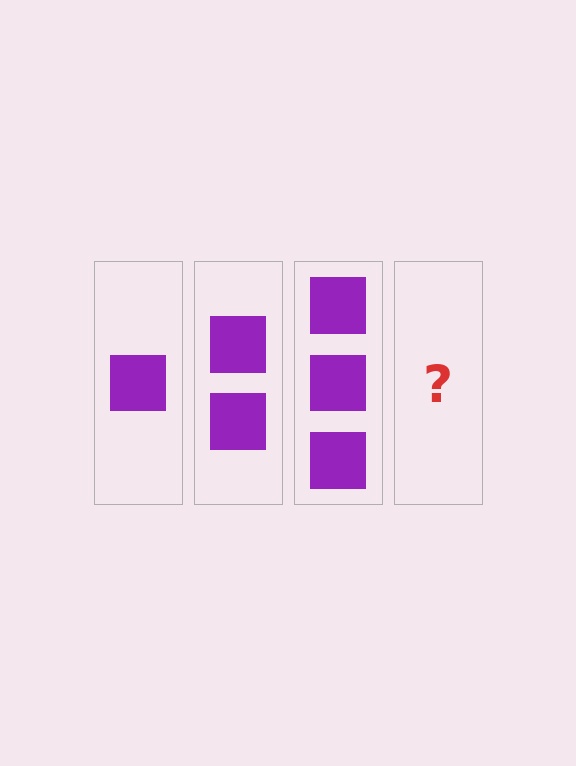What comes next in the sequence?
The next element should be 4 squares.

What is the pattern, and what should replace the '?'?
The pattern is that each step adds one more square. The '?' should be 4 squares.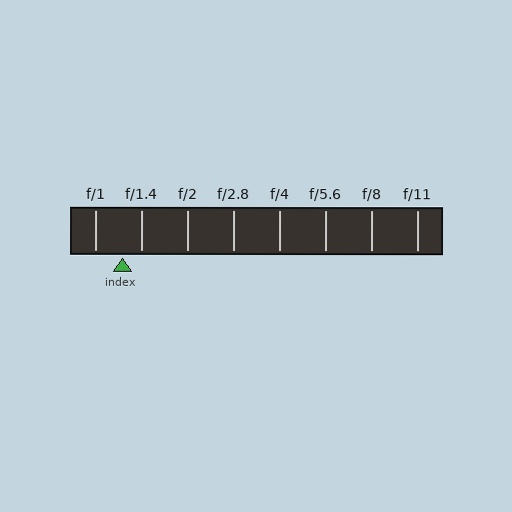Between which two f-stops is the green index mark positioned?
The index mark is between f/1 and f/1.4.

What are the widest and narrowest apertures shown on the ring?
The widest aperture shown is f/1 and the narrowest is f/11.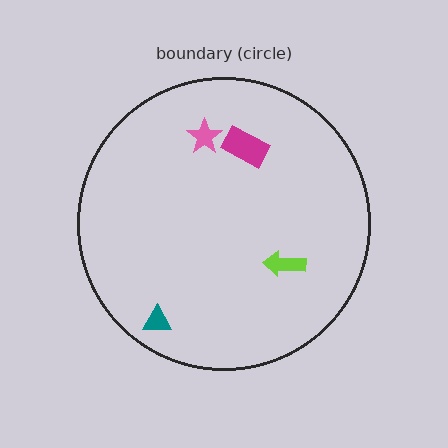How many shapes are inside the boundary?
4 inside, 0 outside.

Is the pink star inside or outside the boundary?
Inside.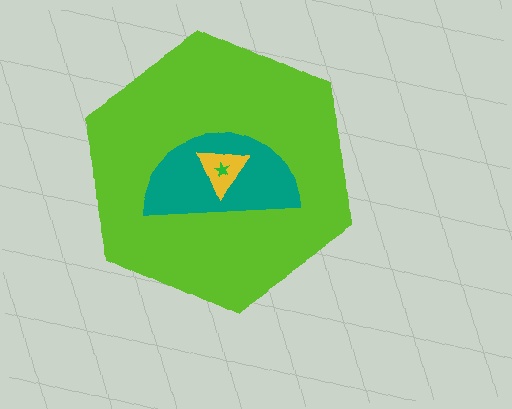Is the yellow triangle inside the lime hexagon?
Yes.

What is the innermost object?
The green star.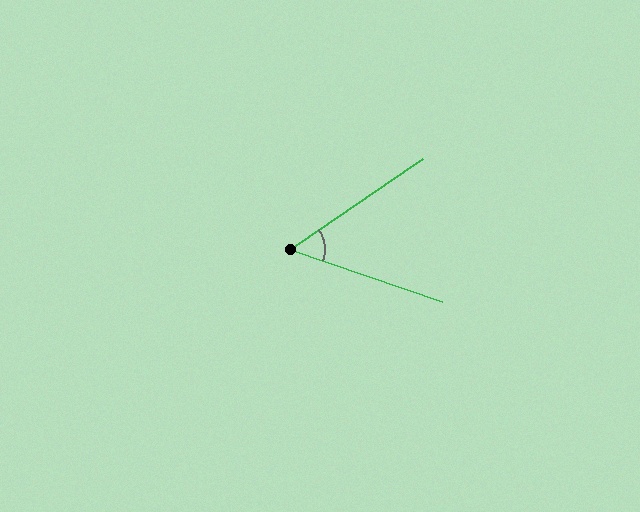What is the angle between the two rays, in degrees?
Approximately 53 degrees.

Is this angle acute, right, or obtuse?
It is acute.